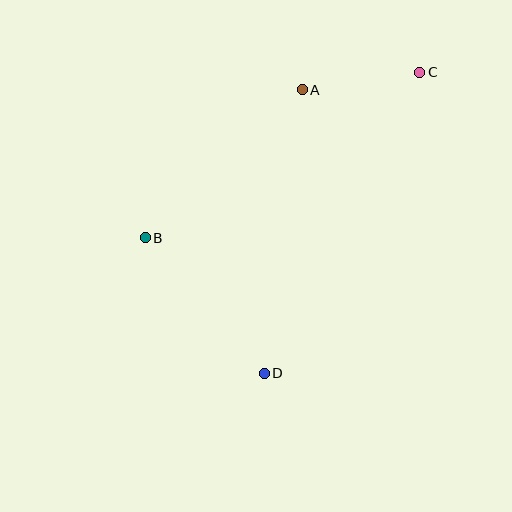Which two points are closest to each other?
Points A and C are closest to each other.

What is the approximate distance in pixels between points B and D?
The distance between B and D is approximately 181 pixels.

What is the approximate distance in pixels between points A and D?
The distance between A and D is approximately 286 pixels.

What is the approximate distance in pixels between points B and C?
The distance between B and C is approximately 320 pixels.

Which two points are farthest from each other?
Points C and D are farthest from each other.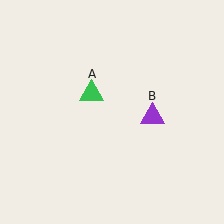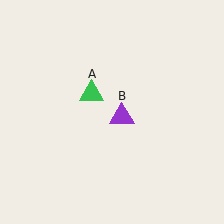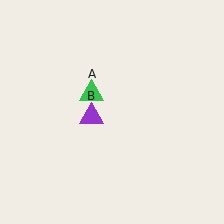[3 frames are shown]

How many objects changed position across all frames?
1 object changed position: purple triangle (object B).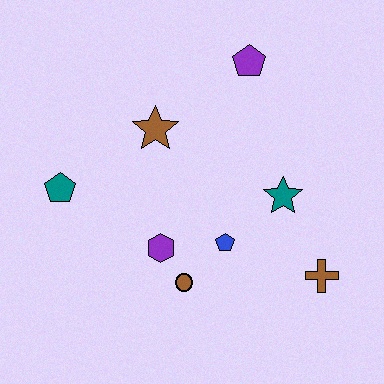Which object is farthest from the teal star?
The teal pentagon is farthest from the teal star.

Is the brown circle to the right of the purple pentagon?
No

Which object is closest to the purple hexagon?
The brown circle is closest to the purple hexagon.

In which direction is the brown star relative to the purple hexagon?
The brown star is above the purple hexagon.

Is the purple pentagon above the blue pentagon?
Yes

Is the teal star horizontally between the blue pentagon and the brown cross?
Yes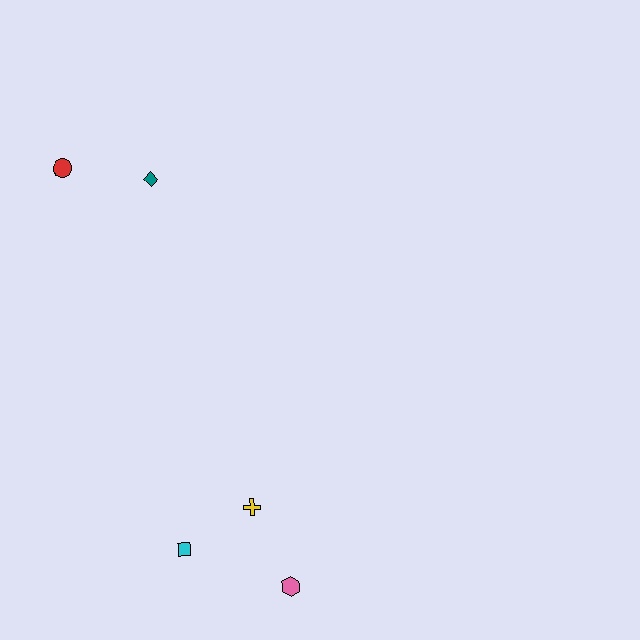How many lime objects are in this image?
There are no lime objects.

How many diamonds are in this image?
There is 1 diamond.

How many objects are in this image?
There are 5 objects.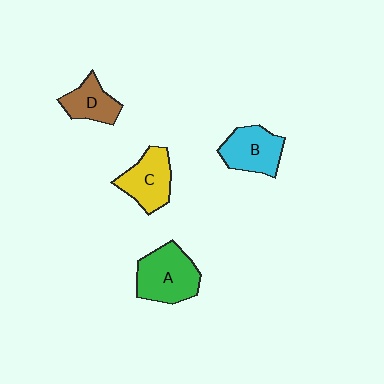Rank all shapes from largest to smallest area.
From largest to smallest: A (green), B (cyan), C (yellow), D (brown).